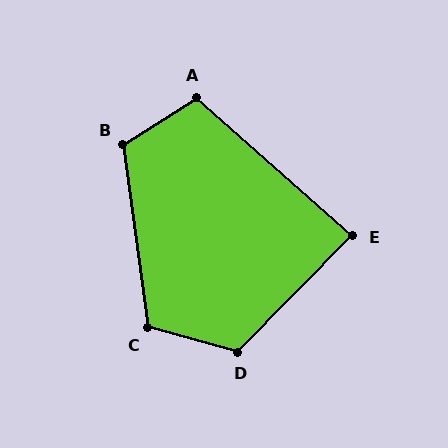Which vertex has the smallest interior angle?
E, at approximately 87 degrees.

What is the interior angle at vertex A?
Approximately 106 degrees (obtuse).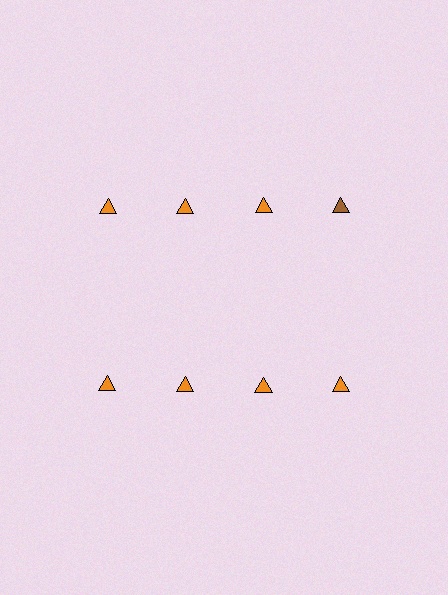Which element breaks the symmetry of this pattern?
The brown triangle in the top row, second from right column breaks the symmetry. All other shapes are orange triangles.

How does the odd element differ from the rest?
It has a different color: brown instead of orange.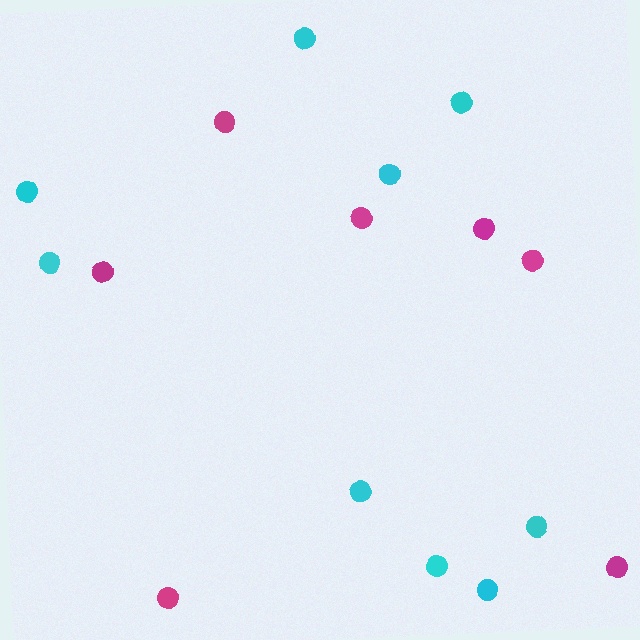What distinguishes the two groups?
There are 2 groups: one group of magenta circles (7) and one group of cyan circles (9).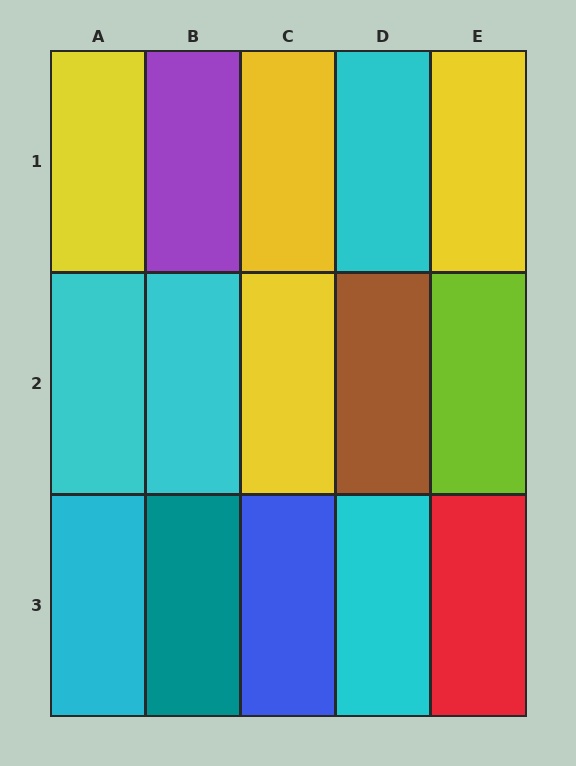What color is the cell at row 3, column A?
Cyan.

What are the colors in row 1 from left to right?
Yellow, purple, yellow, cyan, yellow.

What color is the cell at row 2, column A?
Cyan.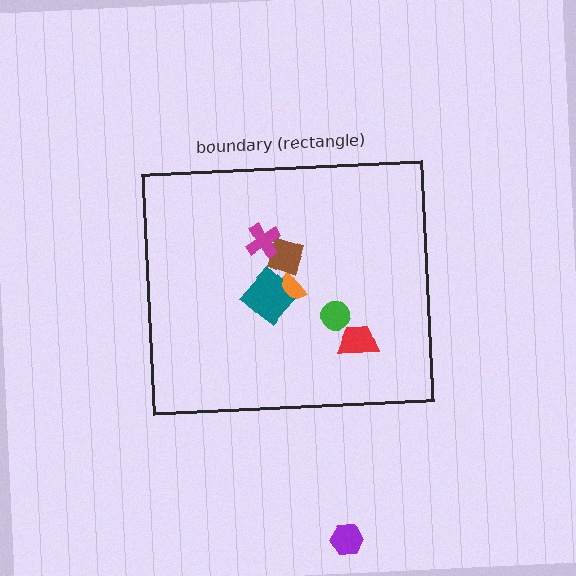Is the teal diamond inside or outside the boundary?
Inside.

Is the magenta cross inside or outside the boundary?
Inside.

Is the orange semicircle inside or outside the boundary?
Inside.